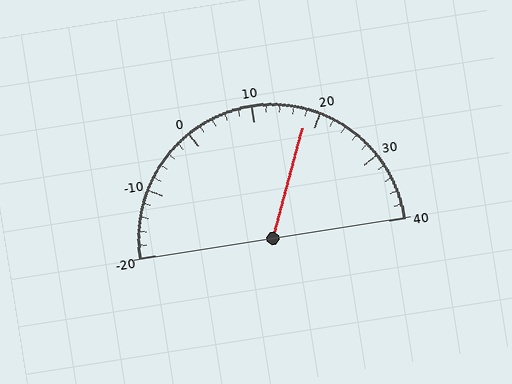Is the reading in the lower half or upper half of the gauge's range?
The reading is in the upper half of the range (-20 to 40).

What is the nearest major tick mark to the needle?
The nearest major tick mark is 20.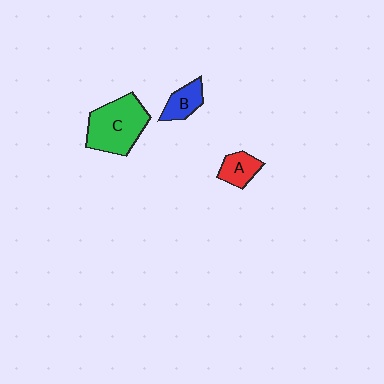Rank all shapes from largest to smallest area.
From largest to smallest: C (green), B (blue), A (red).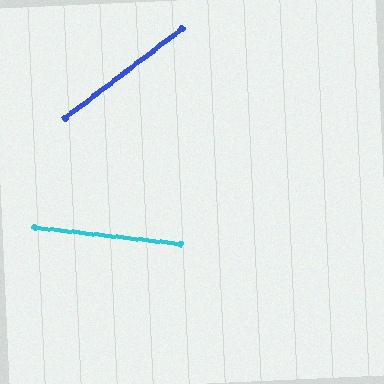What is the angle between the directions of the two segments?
Approximately 44 degrees.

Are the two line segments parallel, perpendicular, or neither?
Neither parallel nor perpendicular — they differ by about 44°.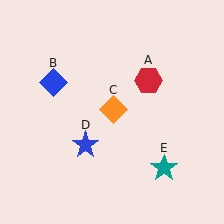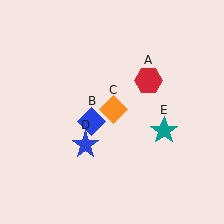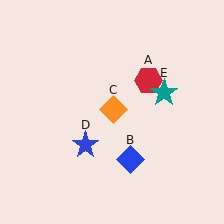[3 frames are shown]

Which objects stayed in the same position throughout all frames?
Red hexagon (object A) and orange diamond (object C) and blue star (object D) remained stationary.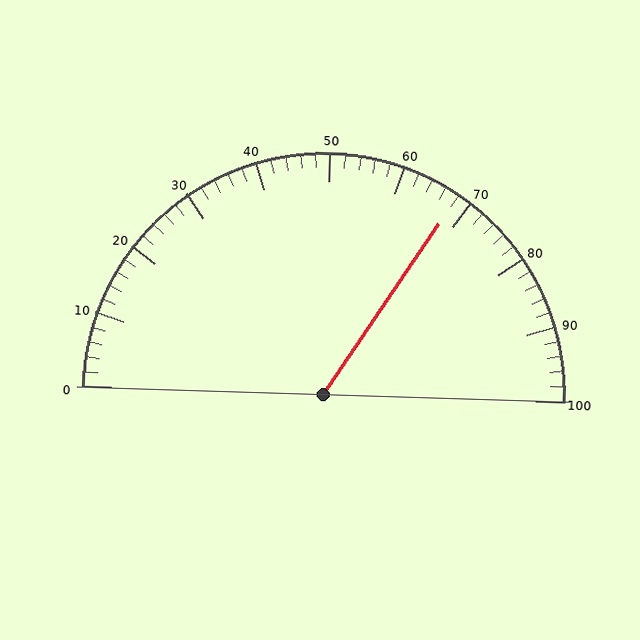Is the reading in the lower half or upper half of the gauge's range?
The reading is in the upper half of the range (0 to 100).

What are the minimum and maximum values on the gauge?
The gauge ranges from 0 to 100.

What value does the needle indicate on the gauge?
The needle indicates approximately 68.